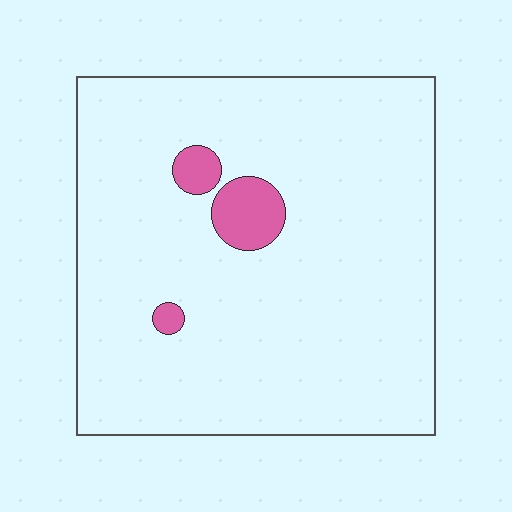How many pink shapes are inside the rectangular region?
3.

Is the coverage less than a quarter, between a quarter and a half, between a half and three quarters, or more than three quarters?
Less than a quarter.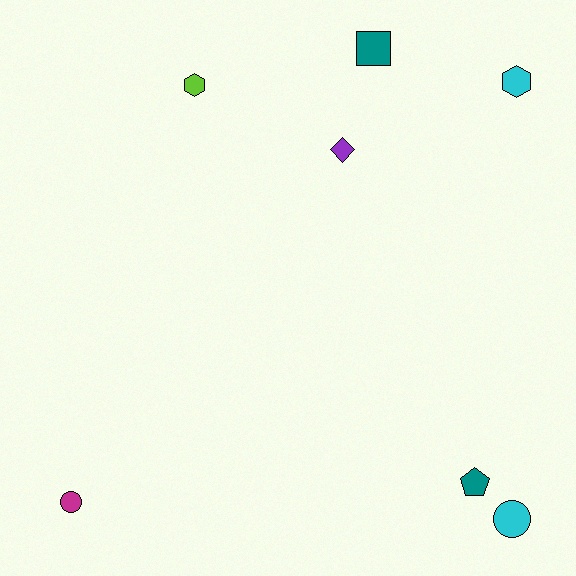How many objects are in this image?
There are 7 objects.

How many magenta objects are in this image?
There is 1 magenta object.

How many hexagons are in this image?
There are 2 hexagons.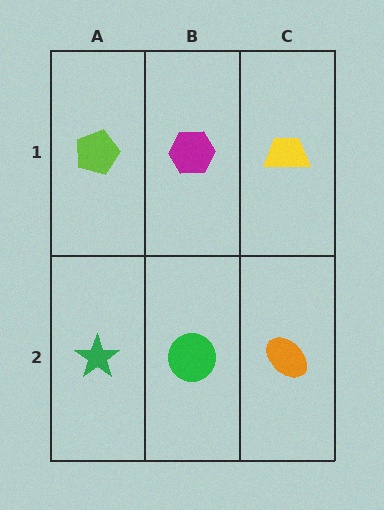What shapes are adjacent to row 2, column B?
A magenta hexagon (row 1, column B), a green star (row 2, column A), an orange ellipse (row 2, column C).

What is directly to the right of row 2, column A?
A green circle.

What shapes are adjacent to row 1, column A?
A green star (row 2, column A), a magenta hexagon (row 1, column B).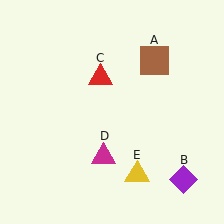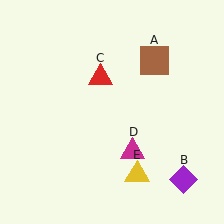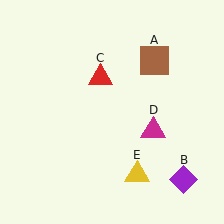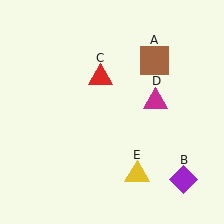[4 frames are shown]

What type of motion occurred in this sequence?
The magenta triangle (object D) rotated counterclockwise around the center of the scene.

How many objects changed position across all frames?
1 object changed position: magenta triangle (object D).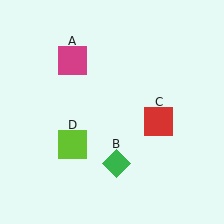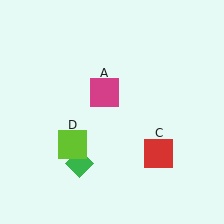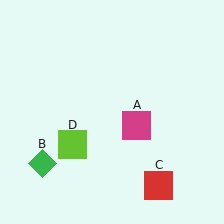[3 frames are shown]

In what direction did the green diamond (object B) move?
The green diamond (object B) moved left.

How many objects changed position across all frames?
3 objects changed position: magenta square (object A), green diamond (object B), red square (object C).